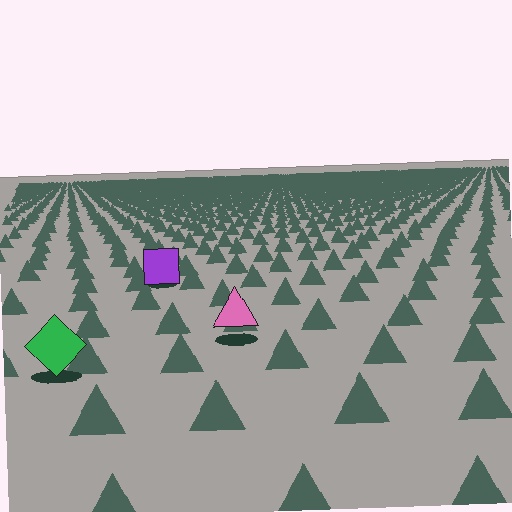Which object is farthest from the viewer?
The purple square is farthest from the viewer. It appears smaller and the ground texture around it is denser.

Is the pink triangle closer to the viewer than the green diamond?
No. The green diamond is closer — you can tell from the texture gradient: the ground texture is coarser near it.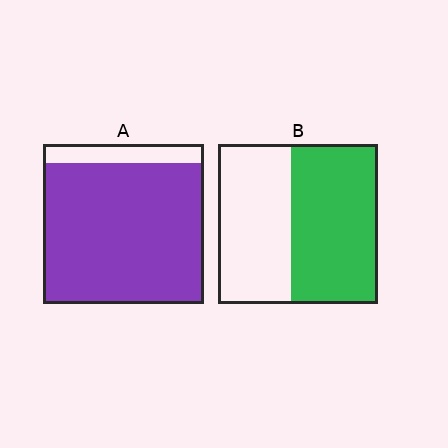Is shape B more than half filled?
Yes.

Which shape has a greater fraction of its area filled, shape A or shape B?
Shape A.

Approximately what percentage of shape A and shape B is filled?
A is approximately 90% and B is approximately 55%.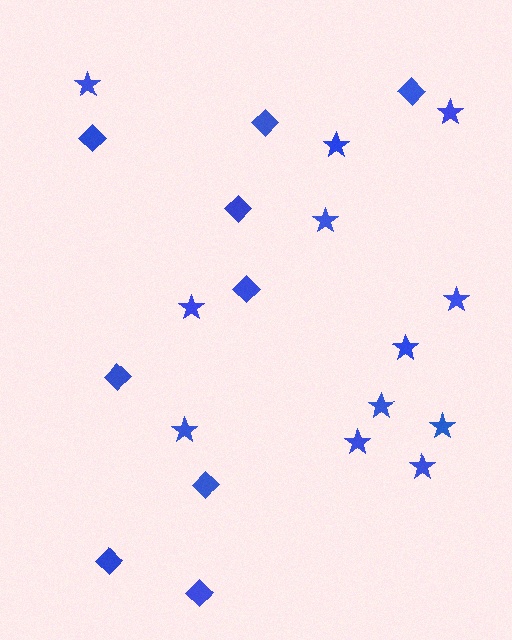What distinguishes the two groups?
There are 2 groups: one group of diamonds (9) and one group of stars (12).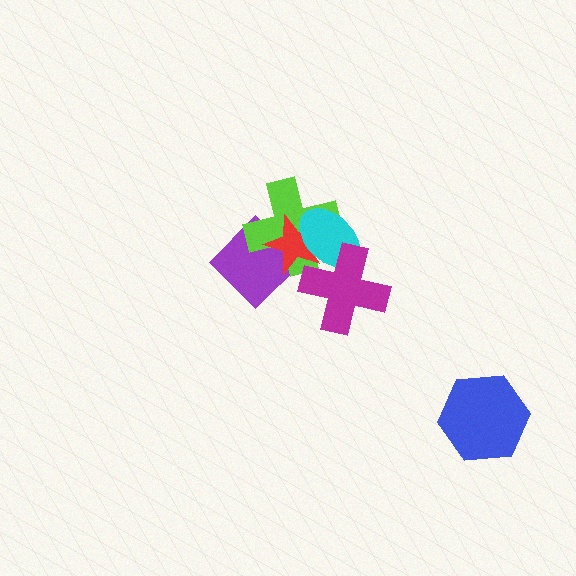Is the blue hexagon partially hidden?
No, no other shape covers it.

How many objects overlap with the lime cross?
4 objects overlap with the lime cross.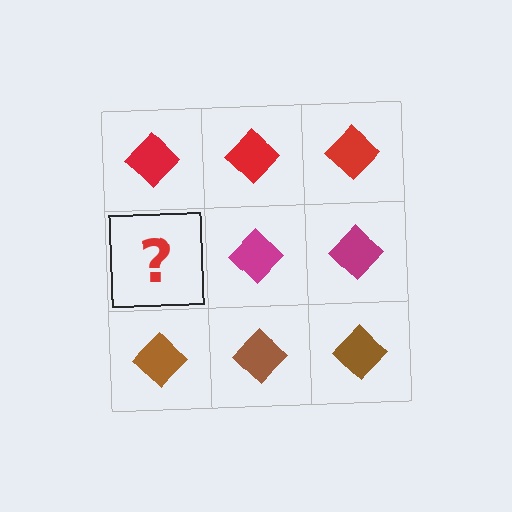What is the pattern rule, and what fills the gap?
The rule is that each row has a consistent color. The gap should be filled with a magenta diamond.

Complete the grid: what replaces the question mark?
The question mark should be replaced with a magenta diamond.